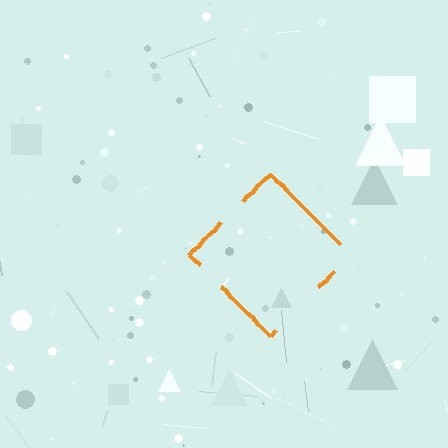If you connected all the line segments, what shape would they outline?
They would outline a diamond.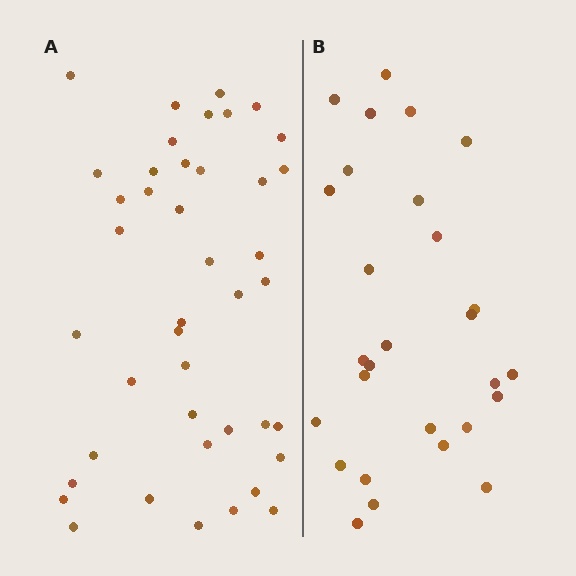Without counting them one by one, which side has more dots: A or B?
Region A (the left region) has more dots.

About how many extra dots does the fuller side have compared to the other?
Region A has approximately 15 more dots than region B.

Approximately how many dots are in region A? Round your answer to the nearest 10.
About 40 dots. (The exact count is 42, which rounds to 40.)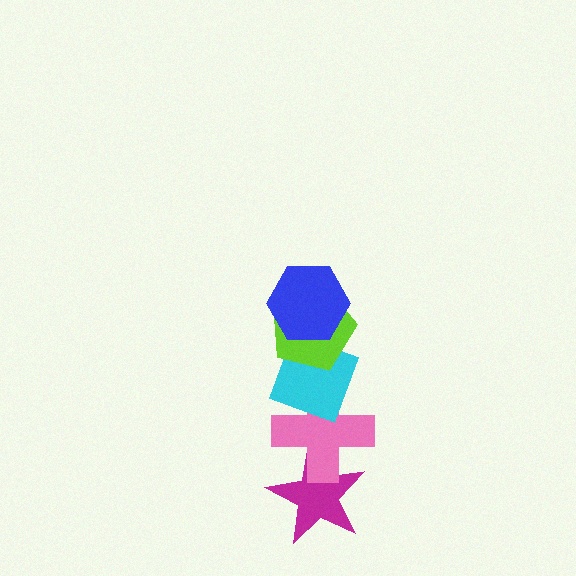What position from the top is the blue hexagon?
The blue hexagon is 1st from the top.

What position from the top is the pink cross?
The pink cross is 4th from the top.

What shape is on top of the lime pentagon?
The blue hexagon is on top of the lime pentagon.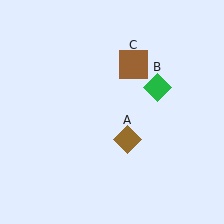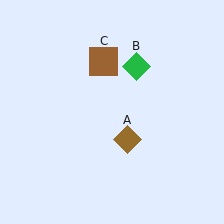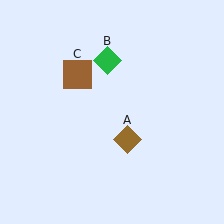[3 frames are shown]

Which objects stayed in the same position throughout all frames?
Brown diamond (object A) remained stationary.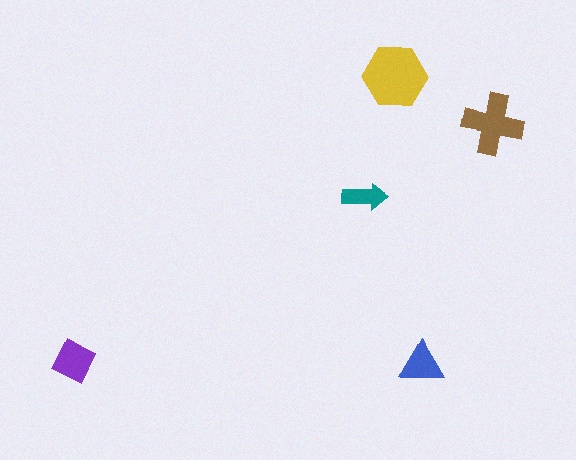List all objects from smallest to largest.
The teal arrow, the blue triangle, the purple diamond, the brown cross, the yellow hexagon.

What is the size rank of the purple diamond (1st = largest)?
3rd.